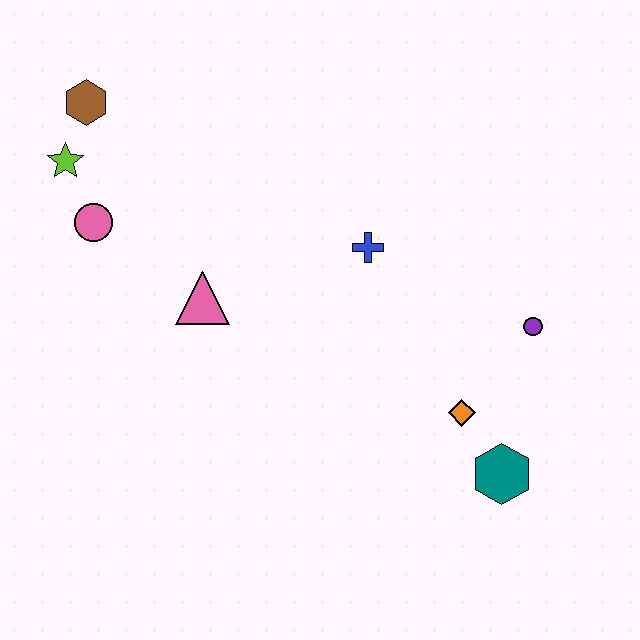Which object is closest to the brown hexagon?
The lime star is closest to the brown hexagon.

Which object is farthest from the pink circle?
The teal hexagon is farthest from the pink circle.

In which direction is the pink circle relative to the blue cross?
The pink circle is to the left of the blue cross.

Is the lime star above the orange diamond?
Yes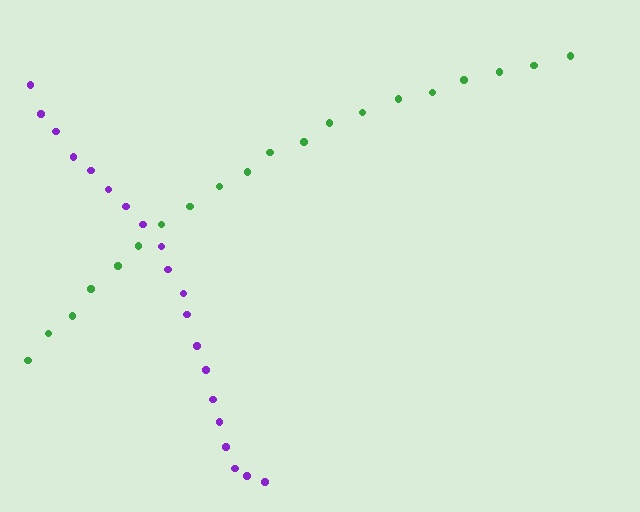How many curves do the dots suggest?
There are 2 distinct paths.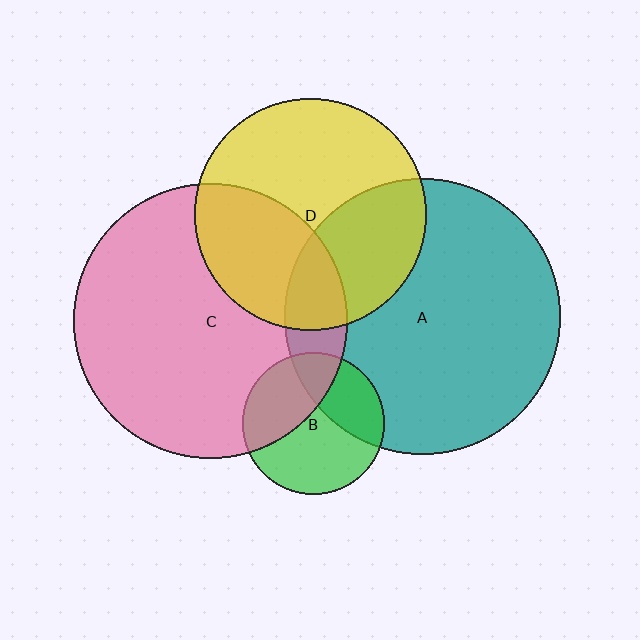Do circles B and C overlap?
Yes.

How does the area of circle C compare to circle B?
Approximately 3.7 times.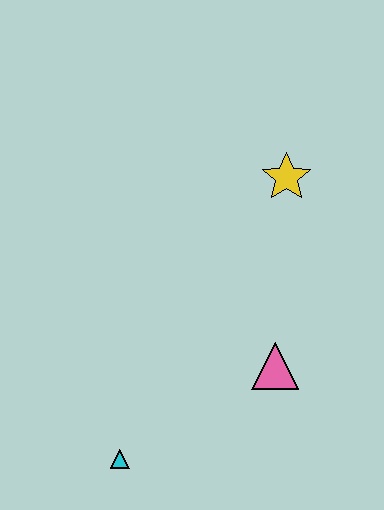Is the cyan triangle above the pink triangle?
No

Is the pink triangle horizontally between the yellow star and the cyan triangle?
Yes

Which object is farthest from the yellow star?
The cyan triangle is farthest from the yellow star.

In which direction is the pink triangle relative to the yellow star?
The pink triangle is below the yellow star.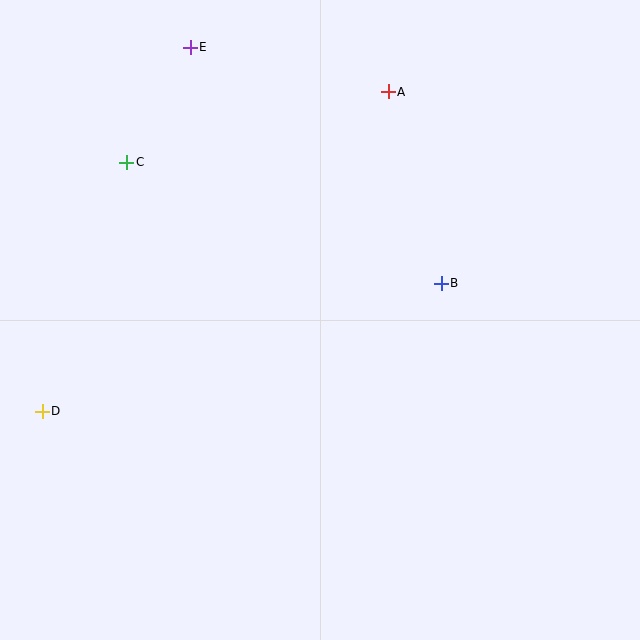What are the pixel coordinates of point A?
Point A is at (388, 92).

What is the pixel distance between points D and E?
The distance between D and E is 393 pixels.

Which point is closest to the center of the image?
Point B at (441, 283) is closest to the center.